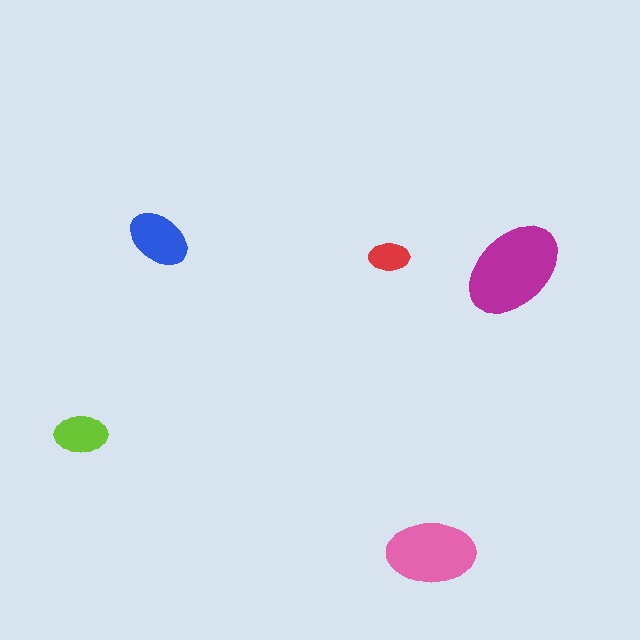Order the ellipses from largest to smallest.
the magenta one, the pink one, the blue one, the lime one, the red one.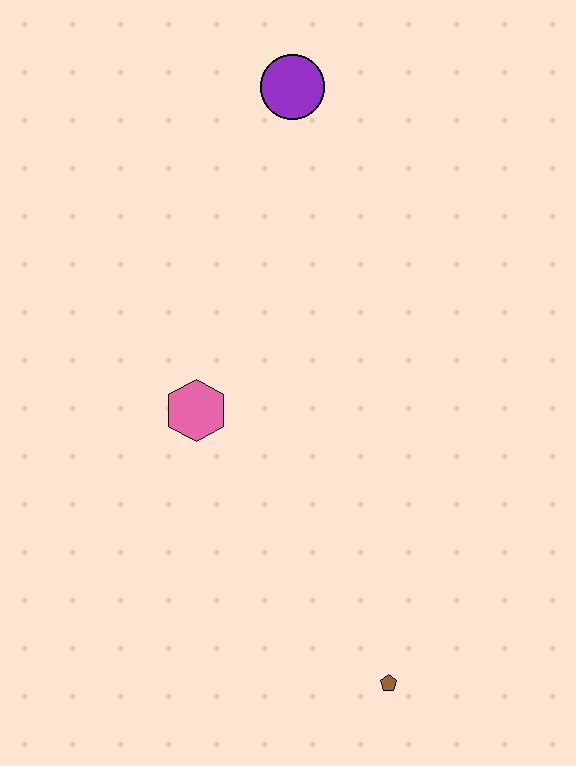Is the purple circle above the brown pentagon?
Yes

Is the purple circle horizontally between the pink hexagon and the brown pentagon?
Yes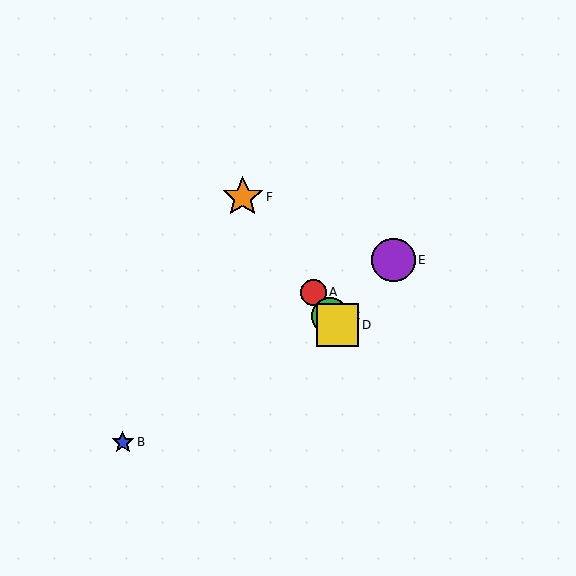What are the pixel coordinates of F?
Object F is at (243, 197).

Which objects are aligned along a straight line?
Objects A, C, D, F are aligned along a straight line.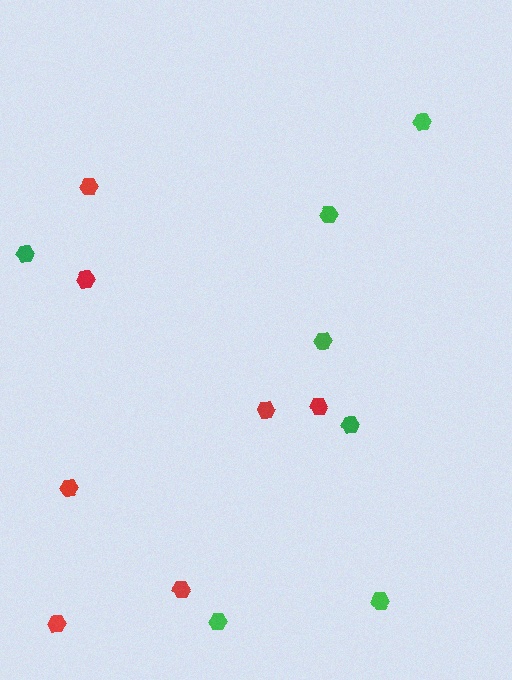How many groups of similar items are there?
There are 2 groups: one group of green hexagons (7) and one group of red hexagons (7).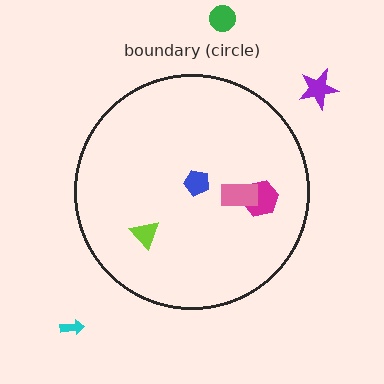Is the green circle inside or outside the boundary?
Outside.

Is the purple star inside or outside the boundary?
Outside.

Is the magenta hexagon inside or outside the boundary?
Inside.